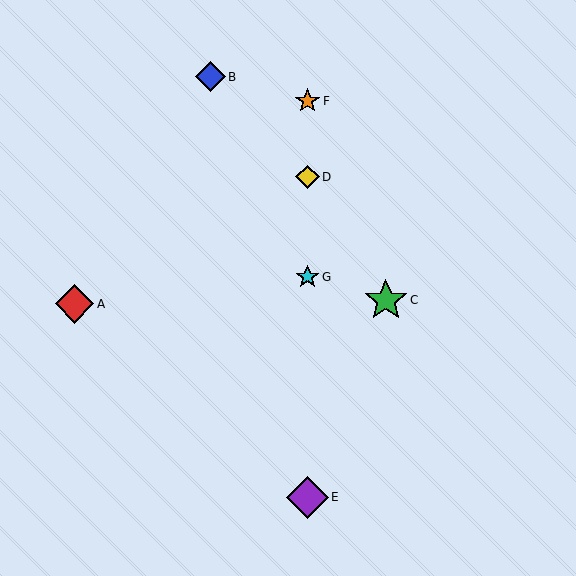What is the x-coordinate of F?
Object F is at x≈308.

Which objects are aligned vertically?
Objects D, E, F, G are aligned vertically.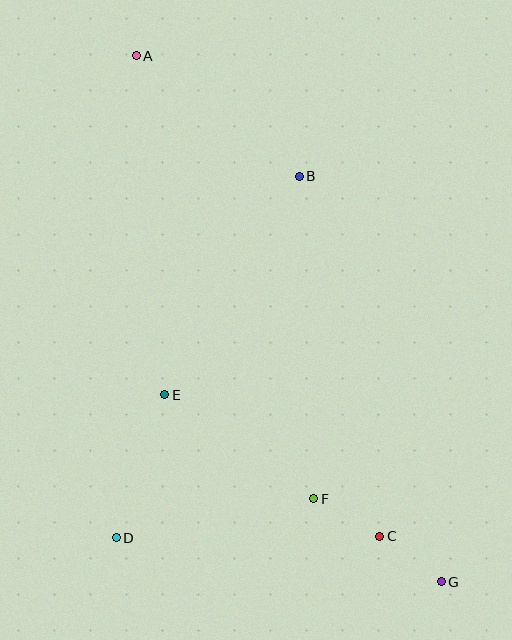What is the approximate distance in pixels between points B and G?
The distance between B and G is approximately 430 pixels.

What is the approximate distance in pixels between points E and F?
The distance between E and F is approximately 182 pixels.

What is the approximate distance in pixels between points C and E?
The distance between C and E is approximately 257 pixels.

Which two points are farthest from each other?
Points A and G are farthest from each other.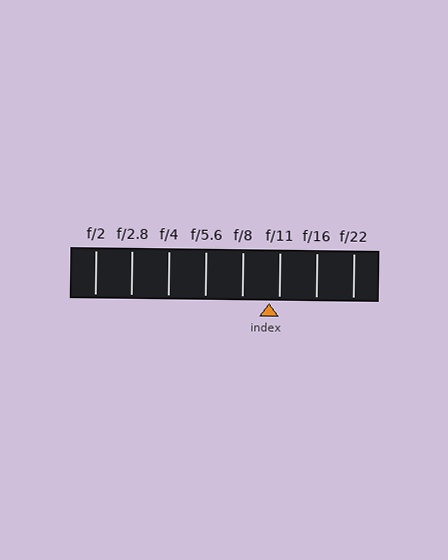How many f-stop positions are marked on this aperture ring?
There are 8 f-stop positions marked.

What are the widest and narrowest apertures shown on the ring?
The widest aperture shown is f/2 and the narrowest is f/22.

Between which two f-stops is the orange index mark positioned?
The index mark is between f/8 and f/11.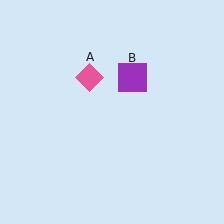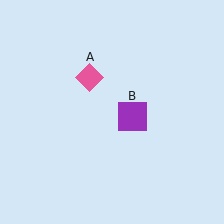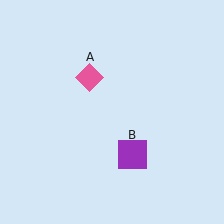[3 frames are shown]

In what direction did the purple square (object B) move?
The purple square (object B) moved down.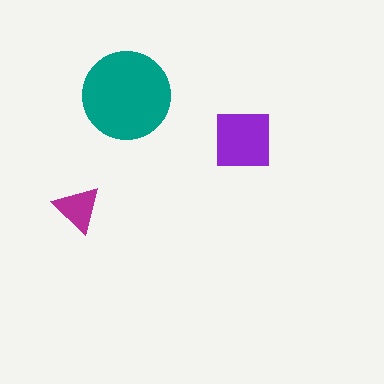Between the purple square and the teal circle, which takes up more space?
The teal circle.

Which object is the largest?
The teal circle.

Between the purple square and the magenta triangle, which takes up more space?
The purple square.